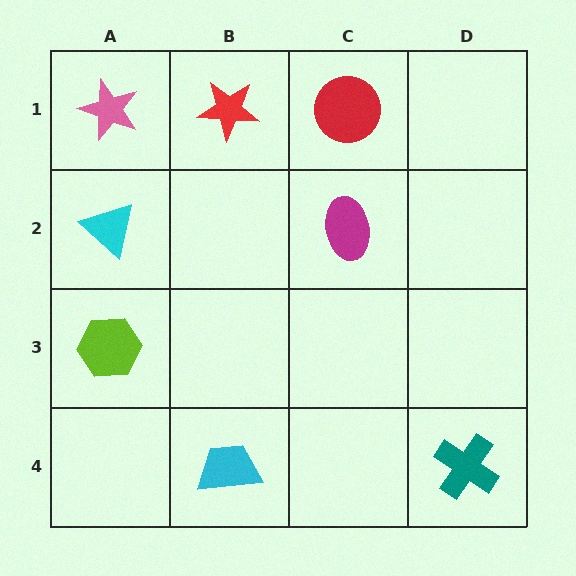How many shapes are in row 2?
2 shapes.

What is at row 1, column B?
A red star.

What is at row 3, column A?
A lime hexagon.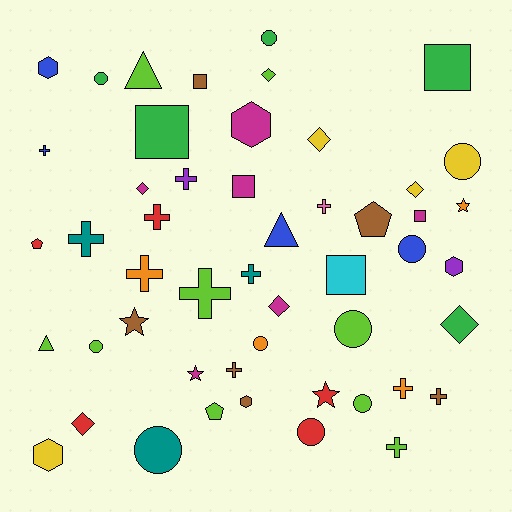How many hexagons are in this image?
There are 5 hexagons.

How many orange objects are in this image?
There are 4 orange objects.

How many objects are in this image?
There are 50 objects.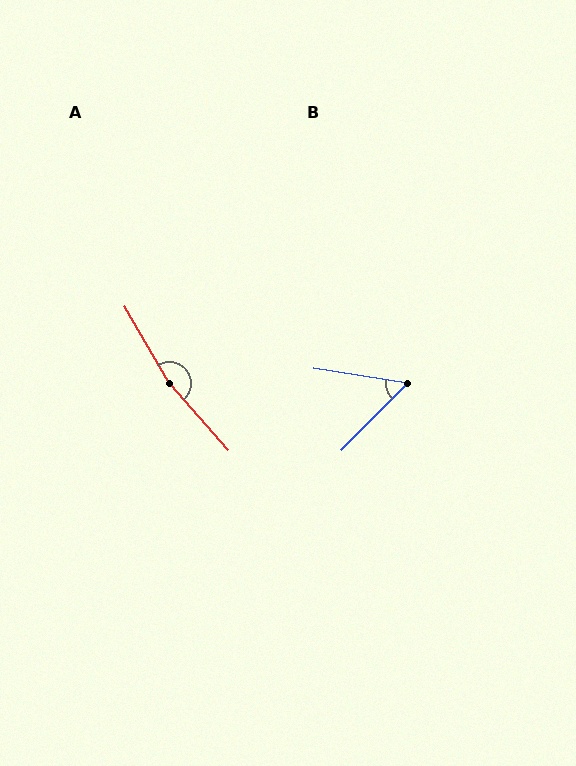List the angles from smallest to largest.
B (54°), A (169°).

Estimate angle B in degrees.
Approximately 54 degrees.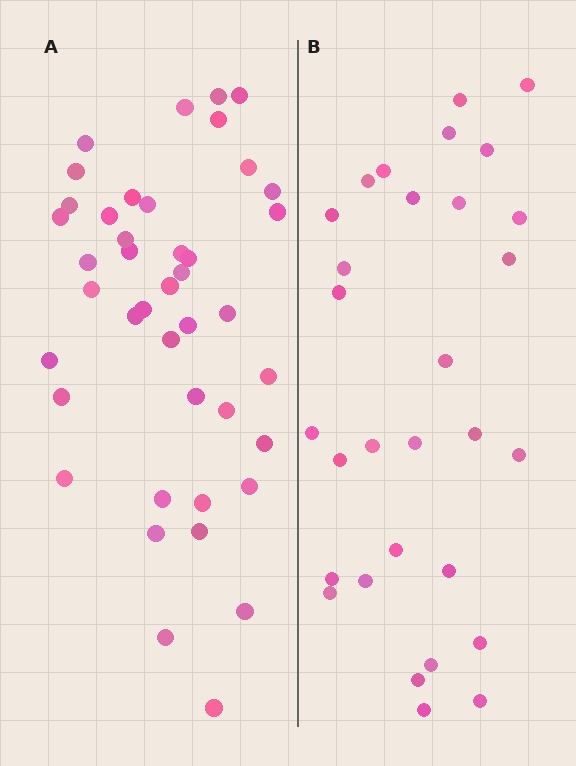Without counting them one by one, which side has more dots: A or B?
Region A (the left region) has more dots.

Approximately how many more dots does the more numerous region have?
Region A has roughly 12 or so more dots than region B.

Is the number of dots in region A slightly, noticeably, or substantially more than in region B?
Region A has noticeably more, but not dramatically so. The ratio is roughly 1.4 to 1.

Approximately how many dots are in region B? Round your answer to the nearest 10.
About 30 dots.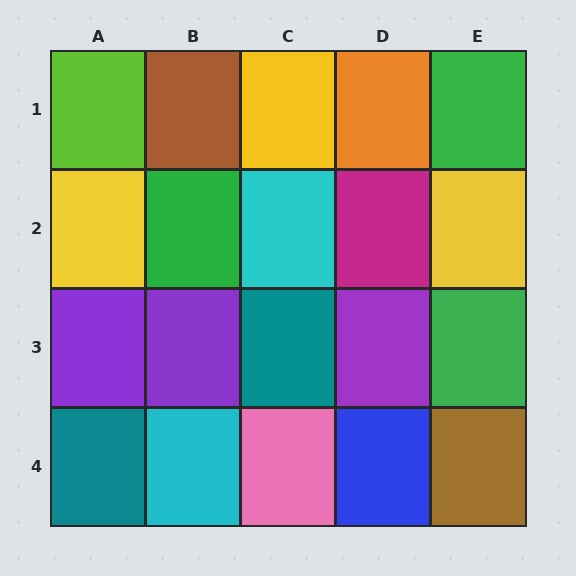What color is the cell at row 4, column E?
Brown.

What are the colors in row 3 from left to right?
Purple, purple, teal, purple, green.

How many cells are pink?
1 cell is pink.